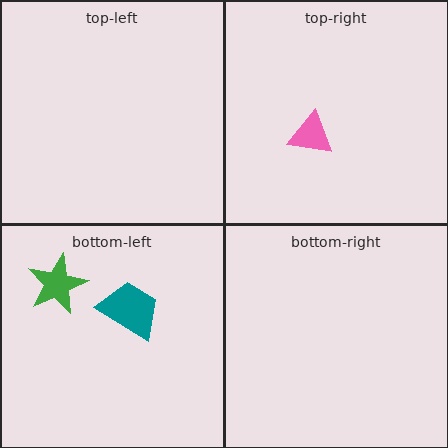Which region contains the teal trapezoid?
The bottom-left region.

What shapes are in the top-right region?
The pink triangle.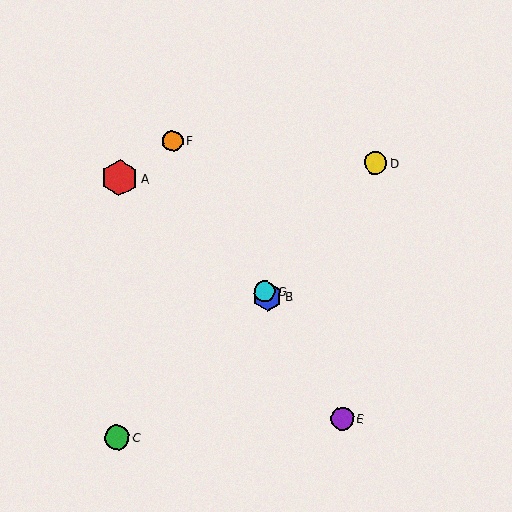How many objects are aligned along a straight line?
4 objects (B, E, F, G) are aligned along a straight line.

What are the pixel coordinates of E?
Object E is at (342, 419).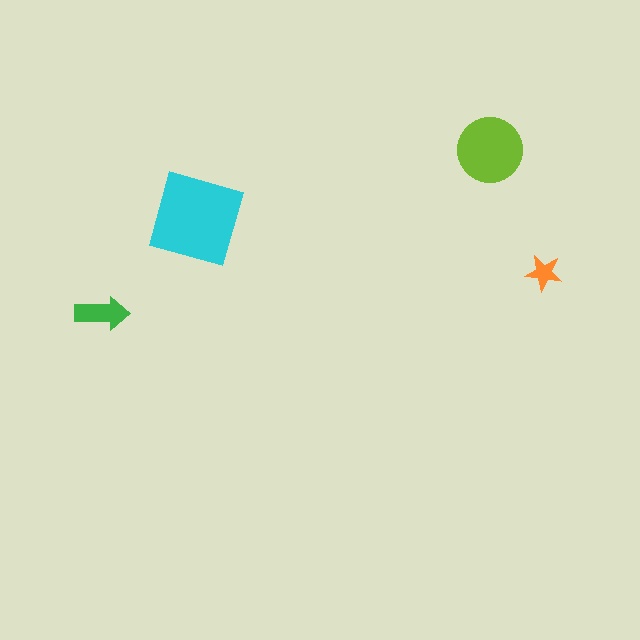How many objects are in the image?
There are 4 objects in the image.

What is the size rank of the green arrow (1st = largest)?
3rd.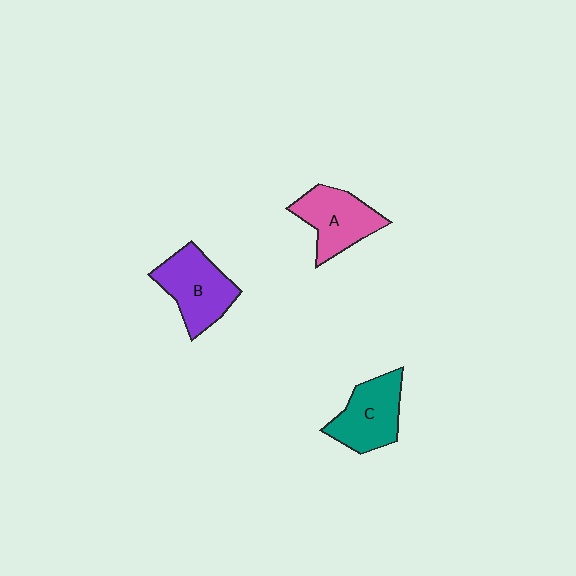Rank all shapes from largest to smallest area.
From largest to smallest: B (purple), C (teal), A (pink).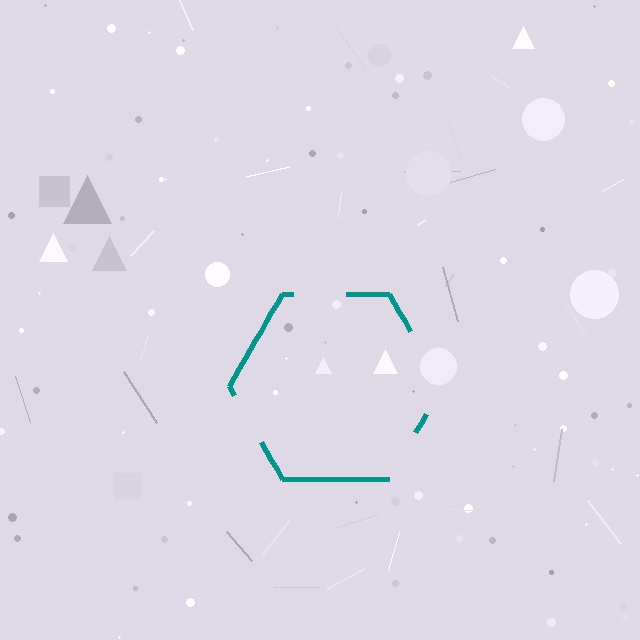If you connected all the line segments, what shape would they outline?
They would outline a hexagon.